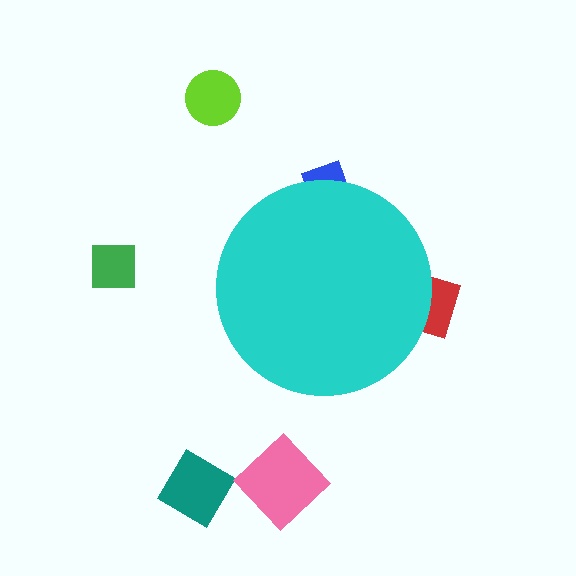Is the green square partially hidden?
No, the green square is fully visible.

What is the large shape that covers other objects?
A cyan circle.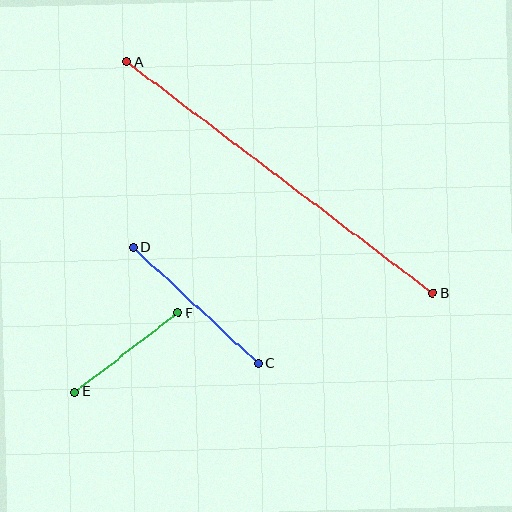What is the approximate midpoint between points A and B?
The midpoint is at approximately (280, 178) pixels.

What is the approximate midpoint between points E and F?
The midpoint is at approximately (127, 352) pixels.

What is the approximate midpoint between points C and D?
The midpoint is at approximately (195, 305) pixels.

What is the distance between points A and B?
The distance is approximately 384 pixels.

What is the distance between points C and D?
The distance is approximately 170 pixels.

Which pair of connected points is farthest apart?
Points A and B are farthest apart.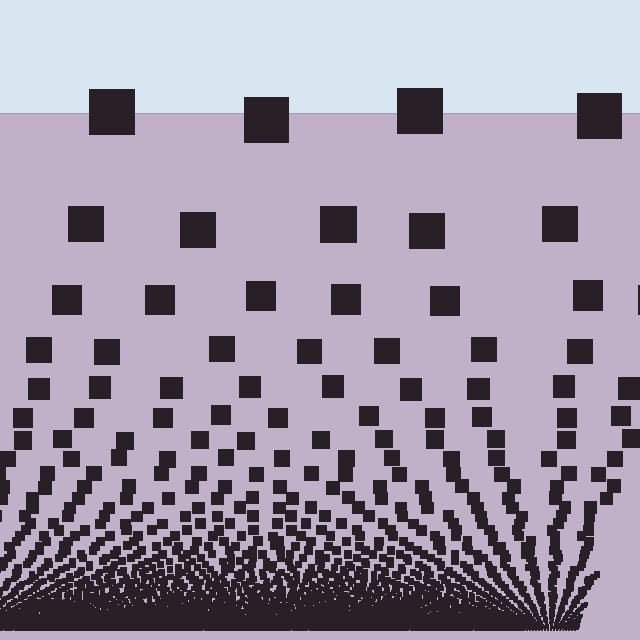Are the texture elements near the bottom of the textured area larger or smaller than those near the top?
Smaller. The gradient is inverted — elements near the bottom are smaller and denser.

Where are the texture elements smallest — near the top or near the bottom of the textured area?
Near the bottom.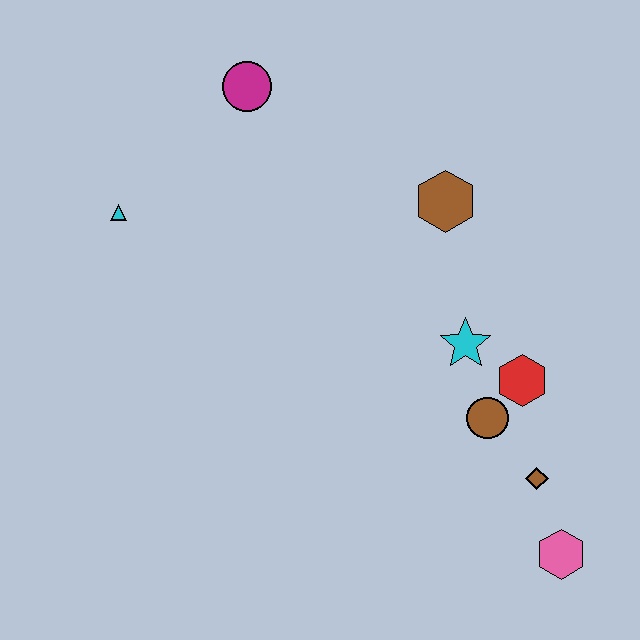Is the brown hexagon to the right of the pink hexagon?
No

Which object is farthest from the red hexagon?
The cyan triangle is farthest from the red hexagon.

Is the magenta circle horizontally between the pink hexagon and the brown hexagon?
No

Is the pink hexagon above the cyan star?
No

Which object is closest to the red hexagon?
The brown circle is closest to the red hexagon.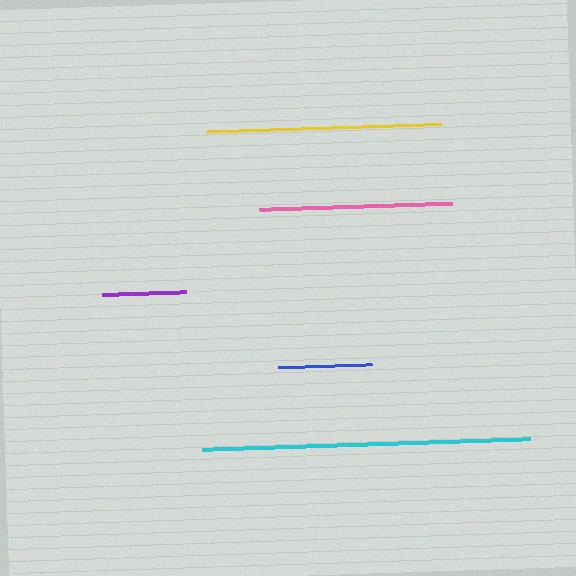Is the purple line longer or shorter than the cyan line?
The cyan line is longer than the purple line.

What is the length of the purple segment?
The purple segment is approximately 84 pixels long.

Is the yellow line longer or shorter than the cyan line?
The cyan line is longer than the yellow line.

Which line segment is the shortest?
The purple line is the shortest at approximately 84 pixels.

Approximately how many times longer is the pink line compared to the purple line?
The pink line is approximately 2.3 times the length of the purple line.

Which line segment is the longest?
The cyan line is the longest at approximately 328 pixels.